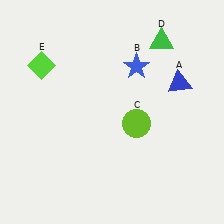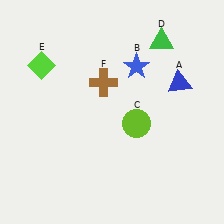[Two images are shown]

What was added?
A brown cross (F) was added in Image 2.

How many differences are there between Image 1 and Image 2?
There is 1 difference between the two images.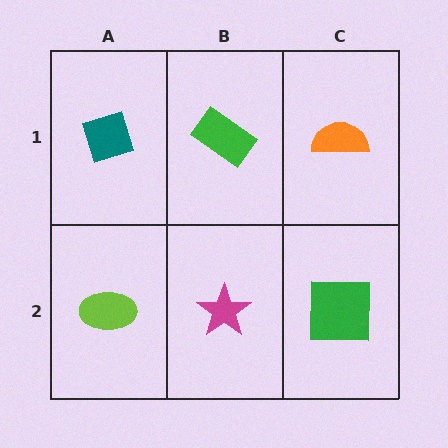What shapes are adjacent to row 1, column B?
A magenta star (row 2, column B), a teal diamond (row 1, column A), an orange semicircle (row 1, column C).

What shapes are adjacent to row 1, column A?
A lime ellipse (row 2, column A), a green rectangle (row 1, column B).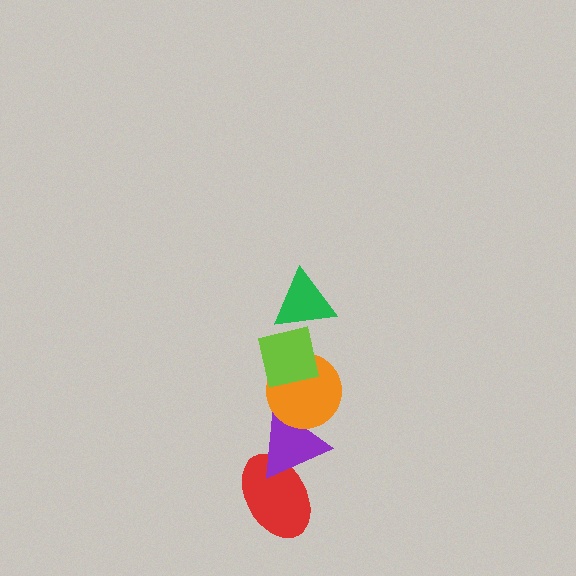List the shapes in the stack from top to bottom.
From top to bottom: the green triangle, the lime square, the orange circle, the purple triangle, the red ellipse.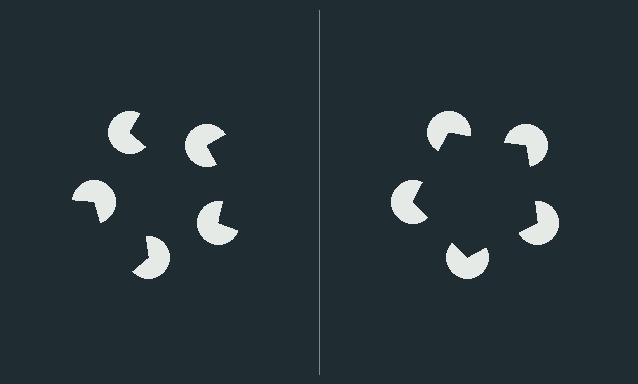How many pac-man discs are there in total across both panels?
10 — 5 on each side.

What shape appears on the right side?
An illusory pentagon.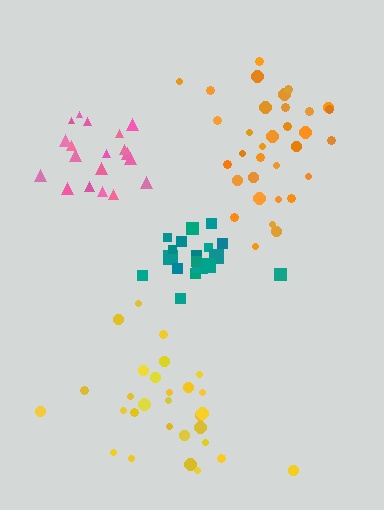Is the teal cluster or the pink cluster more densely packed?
Teal.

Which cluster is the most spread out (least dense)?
Yellow.